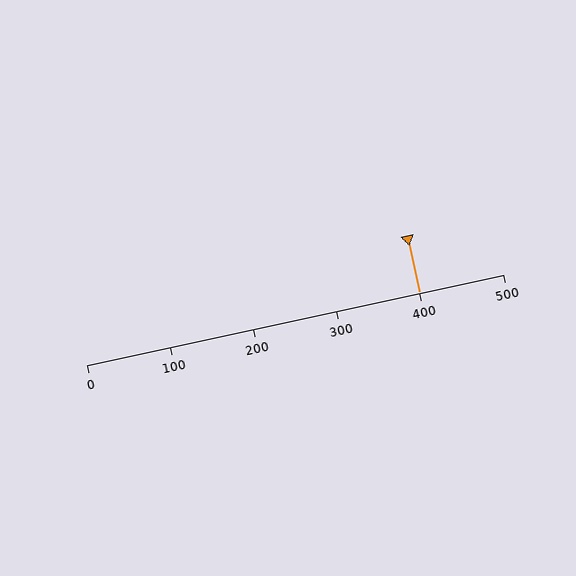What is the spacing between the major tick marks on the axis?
The major ticks are spaced 100 apart.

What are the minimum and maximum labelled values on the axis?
The axis runs from 0 to 500.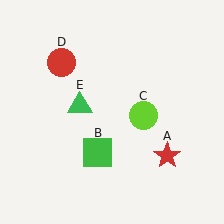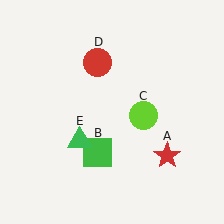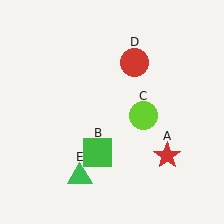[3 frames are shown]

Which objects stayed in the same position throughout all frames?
Red star (object A) and green square (object B) and lime circle (object C) remained stationary.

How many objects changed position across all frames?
2 objects changed position: red circle (object D), green triangle (object E).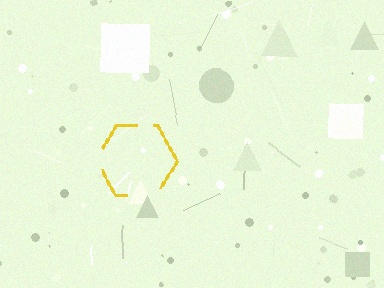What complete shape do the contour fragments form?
The contour fragments form a hexagon.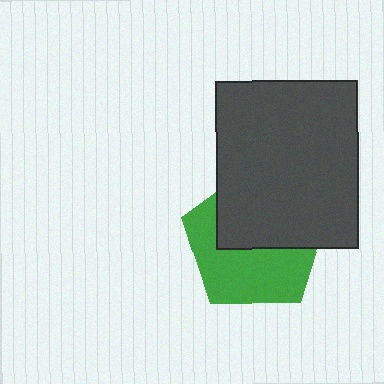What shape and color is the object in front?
The object in front is a dark gray rectangle.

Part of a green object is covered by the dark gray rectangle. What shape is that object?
It is a pentagon.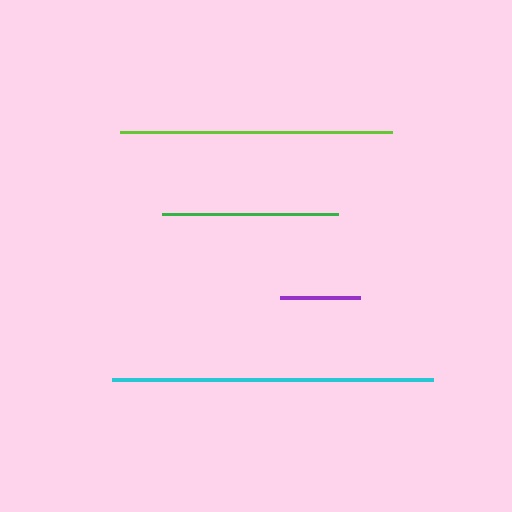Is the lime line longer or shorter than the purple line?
The lime line is longer than the purple line.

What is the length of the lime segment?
The lime segment is approximately 272 pixels long.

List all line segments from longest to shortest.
From longest to shortest: cyan, lime, green, purple.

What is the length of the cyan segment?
The cyan segment is approximately 321 pixels long.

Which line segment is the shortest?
The purple line is the shortest at approximately 80 pixels.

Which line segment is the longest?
The cyan line is the longest at approximately 321 pixels.